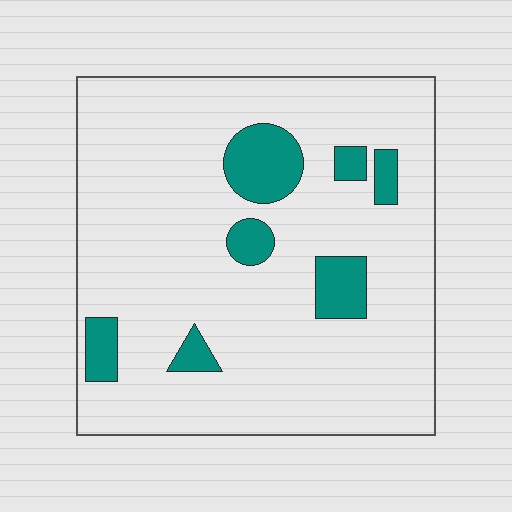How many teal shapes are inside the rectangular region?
7.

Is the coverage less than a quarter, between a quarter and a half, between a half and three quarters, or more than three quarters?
Less than a quarter.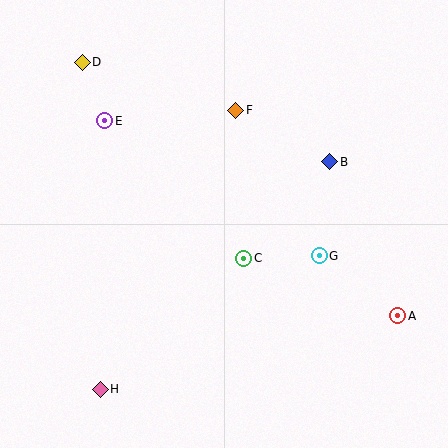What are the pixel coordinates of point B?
Point B is at (330, 162).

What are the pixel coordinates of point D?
Point D is at (82, 62).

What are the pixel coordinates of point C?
Point C is at (244, 258).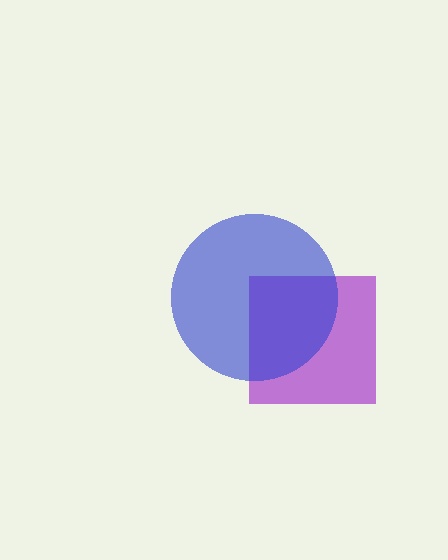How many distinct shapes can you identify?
There are 2 distinct shapes: a purple square, a blue circle.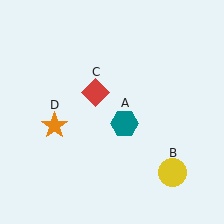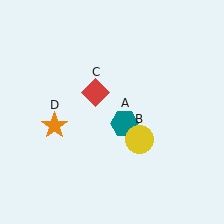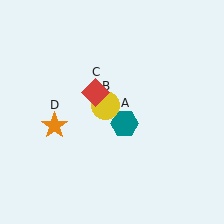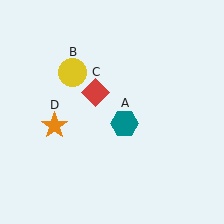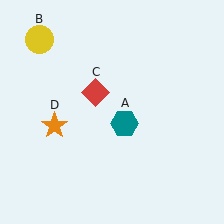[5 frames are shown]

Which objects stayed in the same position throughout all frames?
Teal hexagon (object A) and red diamond (object C) and orange star (object D) remained stationary.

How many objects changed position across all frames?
1 object changed position: yellow circle (object B).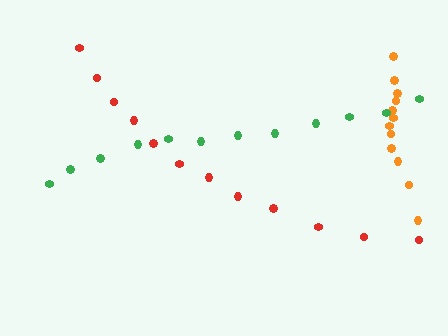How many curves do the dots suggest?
There are 3 distinct paths.